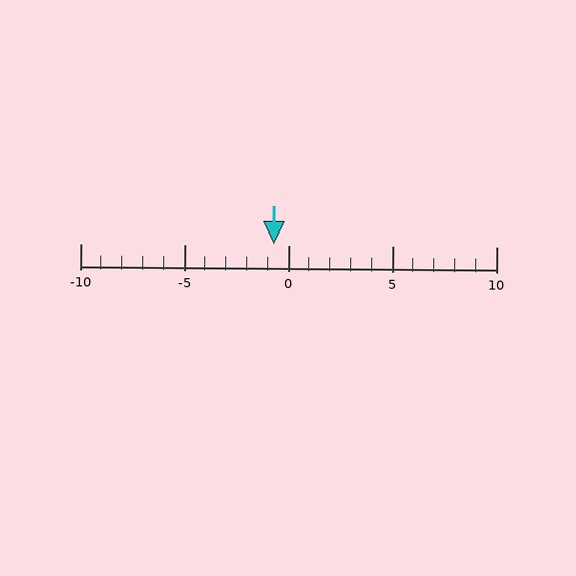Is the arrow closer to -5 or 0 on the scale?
The arrow is closer to 0.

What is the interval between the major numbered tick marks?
The major tick marks are spaced 5 units apart.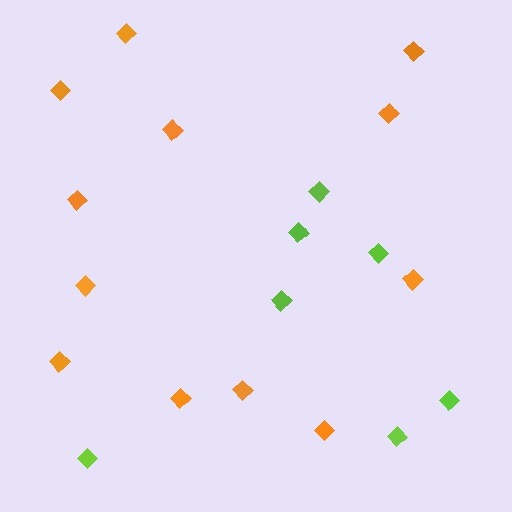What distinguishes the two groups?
There are 2 groups: one group of orange diamonds (12) and one group of lime diamonds (7).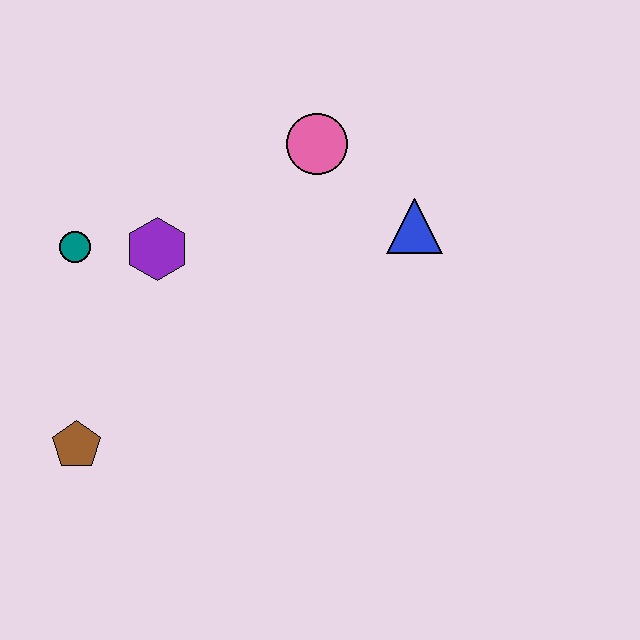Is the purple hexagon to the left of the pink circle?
Yes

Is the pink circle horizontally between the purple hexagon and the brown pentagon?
No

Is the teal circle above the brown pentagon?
Yes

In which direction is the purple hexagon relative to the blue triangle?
The purple hexagon is to the left of the blue triangle.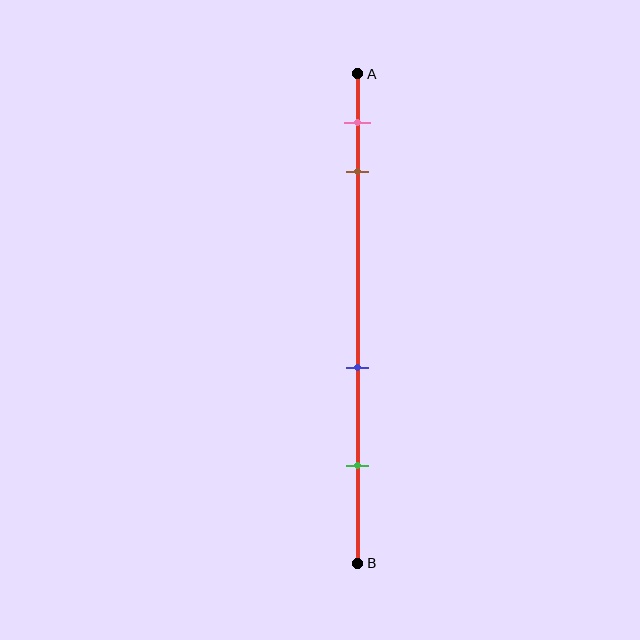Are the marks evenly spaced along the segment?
No, the marks are not evenly spaced.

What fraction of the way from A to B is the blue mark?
The blue mark is approximately 60% (0.6) of the way from A to B.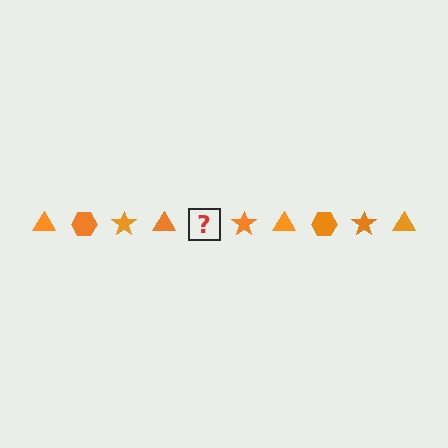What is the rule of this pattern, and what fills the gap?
The rule is that the pattern cycles through triangle, hexagon, star shapes in orange. The gap should be filled with an orange hexagon.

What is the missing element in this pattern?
The missing element is an orange hexagon.